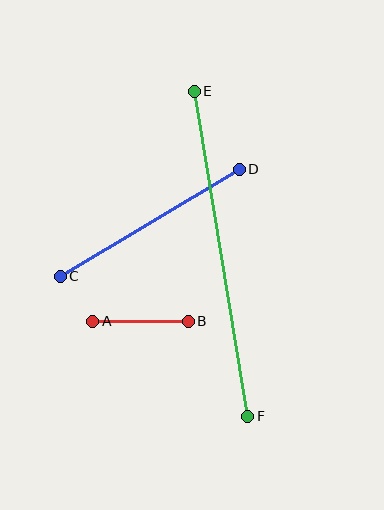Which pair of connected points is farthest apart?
Points E and F are farthest apart.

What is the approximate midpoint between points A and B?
The midpoint is at approximately (140, 321) pixels.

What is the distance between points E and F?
The distance is approximately 329 pixels.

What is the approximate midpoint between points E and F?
The midpoint is at approximately (221, 254) pixels.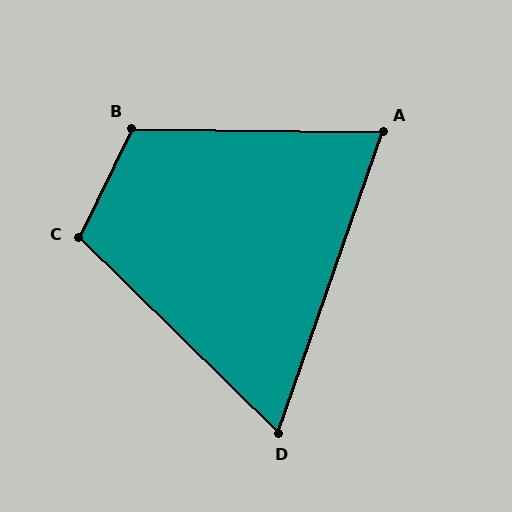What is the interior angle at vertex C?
Approximately 109 degrees (obtuse).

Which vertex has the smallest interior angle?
D, at approximately 65 degrees.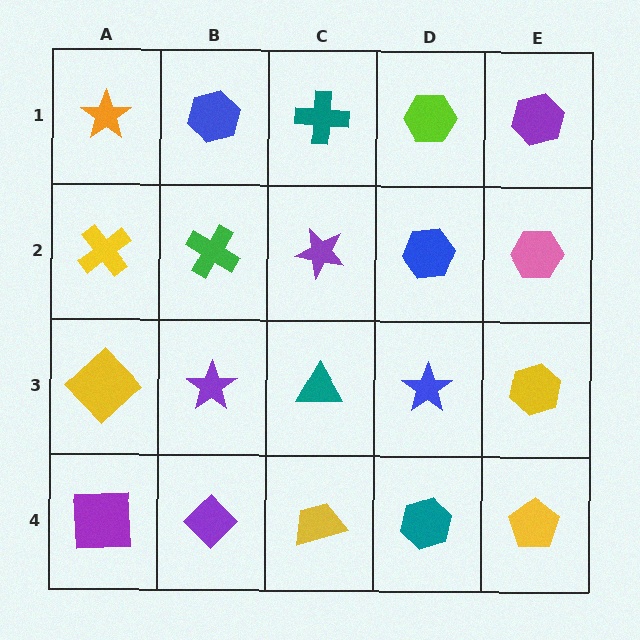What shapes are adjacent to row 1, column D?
A blue hexagon (row 2, column D), a teal cross (row 1, column C), a purple hexagon (row 1, column E).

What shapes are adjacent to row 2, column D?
A lime hexagon (row 1, column D), a blue star (row 3, column D), a purple star (row 2, column C), a pink hexagon (row 2, column E).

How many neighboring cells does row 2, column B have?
4.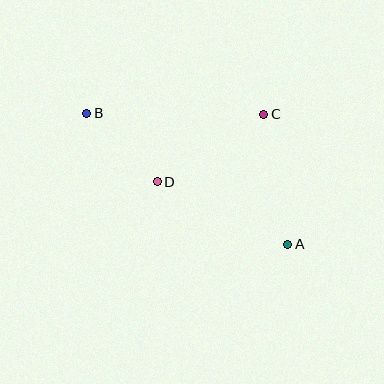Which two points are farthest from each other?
Points A and B are farthest from each other.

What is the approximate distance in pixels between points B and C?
The distance between B and C is approximately 177 pixels.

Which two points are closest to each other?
Points B and D are closest to each other.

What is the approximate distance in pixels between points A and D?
The distance between A and D is approximately 145 pixels.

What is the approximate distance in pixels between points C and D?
The distance between C and D is approximately 126 pixels.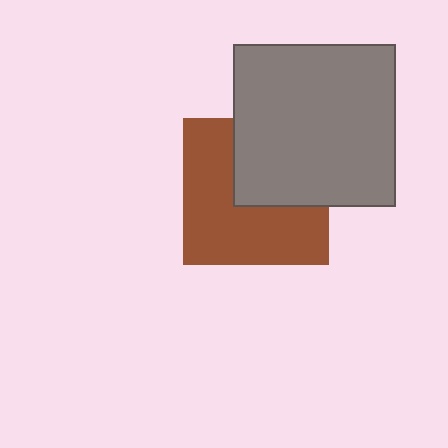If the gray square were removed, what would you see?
You would see the complete brown square.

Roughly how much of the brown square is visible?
About half of it is visible (roughly 60%).